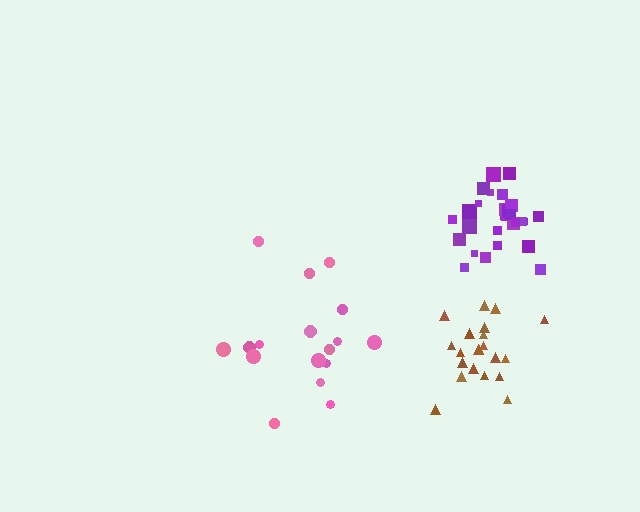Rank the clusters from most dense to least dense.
purple, brown, pink.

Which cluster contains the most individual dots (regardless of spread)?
Purple (29).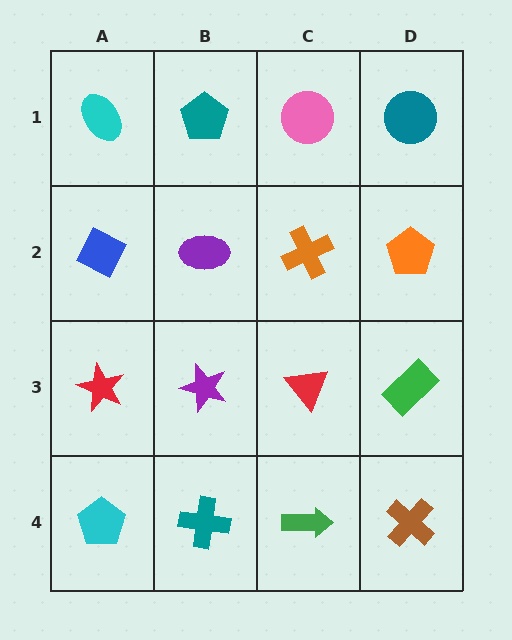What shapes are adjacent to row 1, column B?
A purple ellipse (row 2, column B), a cyan ellipse (row 1, column A), a pink circle (row 1, column C).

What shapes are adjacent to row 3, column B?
A purple ellipse (row 2, column B), a teal cross (row 4, column B), a red star (row 3, column A), a red triangle (row 3, column C).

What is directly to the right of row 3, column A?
A purple star.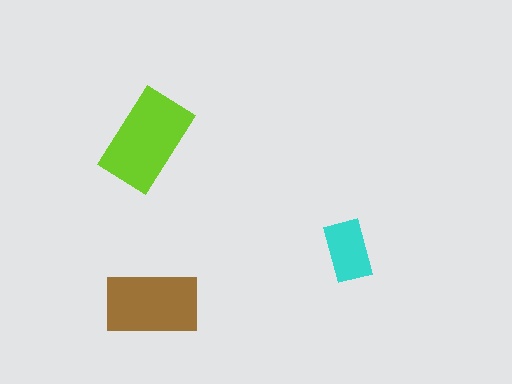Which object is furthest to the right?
The cyan rectangle is rightmost.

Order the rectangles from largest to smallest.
the lime one, the brown one, the cyan one.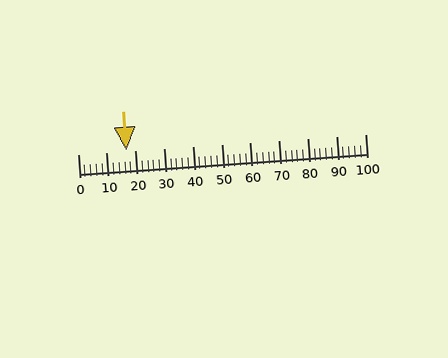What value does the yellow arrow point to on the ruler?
The yellow arrow points to approximately 17.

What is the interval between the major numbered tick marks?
The major tick marks are spaced 10 units apart.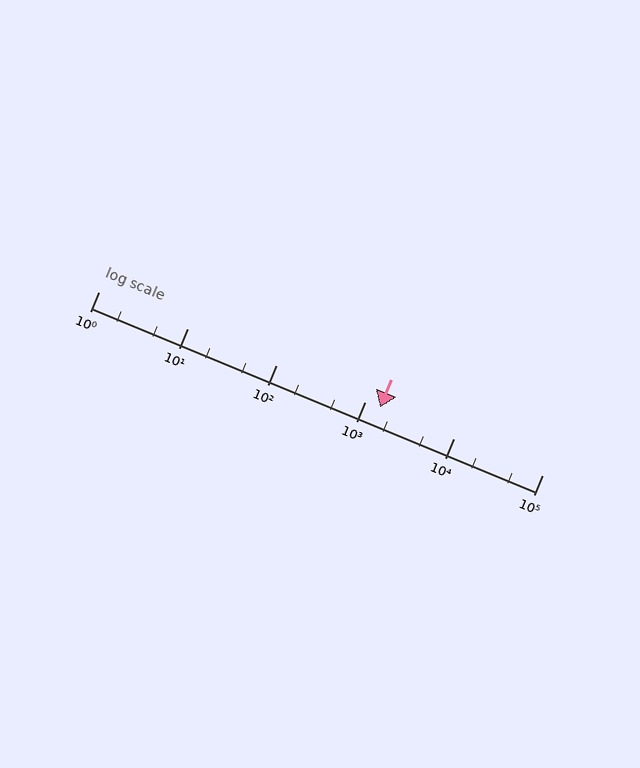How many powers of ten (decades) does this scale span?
The scale spans 5 decades, from 1 to 100000.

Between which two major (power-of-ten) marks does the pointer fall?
The pointer is between 1000 and 10000.